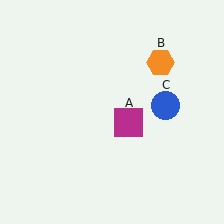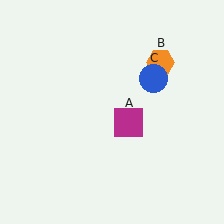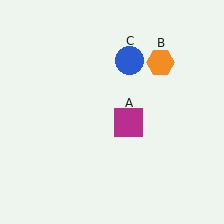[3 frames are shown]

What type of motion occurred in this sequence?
The blue circle (object C) rotated counterclockwise around the center of the scene.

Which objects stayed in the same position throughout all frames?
Magenta square (object A) and orange hexagon (object B) remained stationary.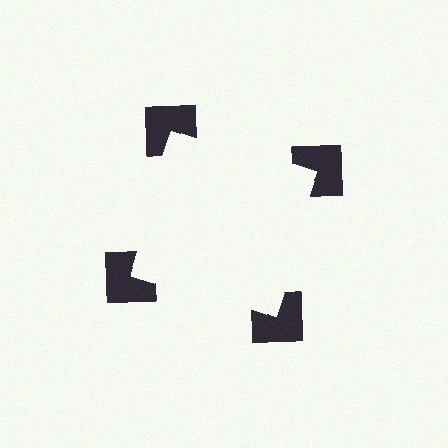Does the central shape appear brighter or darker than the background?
It typically appears slightly brighter than the background, even though no actual brightness change is drawn.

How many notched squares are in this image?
There are 4 — one at each vertex of the illusory square.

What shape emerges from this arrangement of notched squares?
An illusory square — its edges are inferred from the aligned wedge cuts in the notched squares, not physically drawn.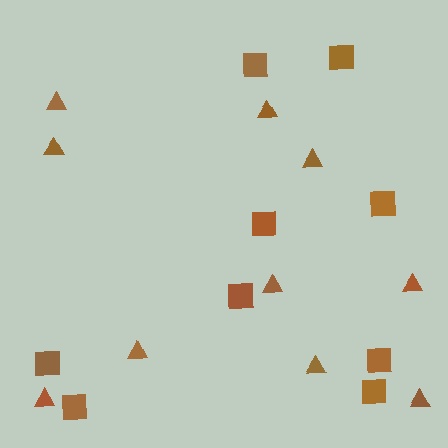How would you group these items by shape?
There are 2 groups: one group of squares (9) and one group of triangles (10).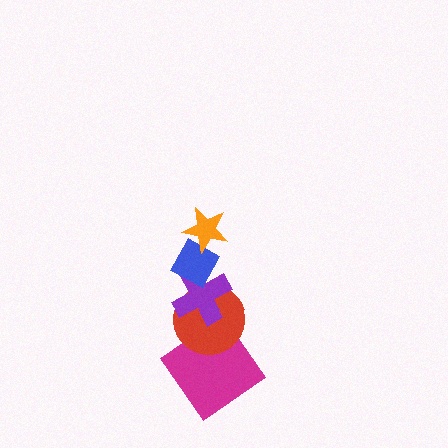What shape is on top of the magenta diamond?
The red circle is on top of the magenta diamond.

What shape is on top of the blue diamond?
The orange star is on top of the blue diamond.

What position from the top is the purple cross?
The purple cross is 3rd from the top.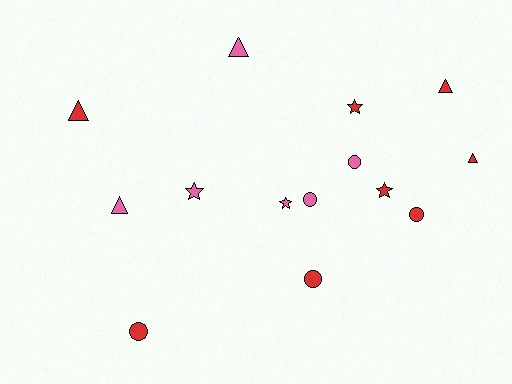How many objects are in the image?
There are 14 objects.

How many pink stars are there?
There are 2 pink stars.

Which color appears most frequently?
Red, with 8 objects.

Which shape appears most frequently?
Triangle, with 5 objects.